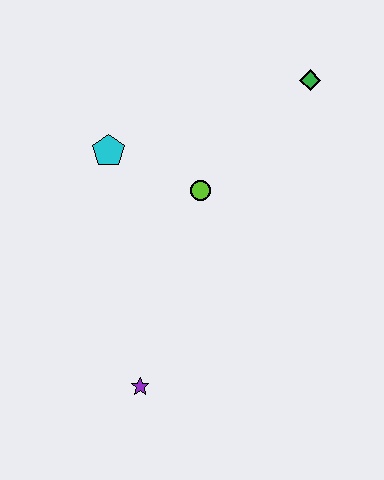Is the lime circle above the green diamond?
No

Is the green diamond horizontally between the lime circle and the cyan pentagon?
No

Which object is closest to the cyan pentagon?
The lime circle is closest to the cyan pentagon.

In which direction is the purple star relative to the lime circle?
The purple star is below the lime circle.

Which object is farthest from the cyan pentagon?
The purple star is farthest from the cyan pentagon.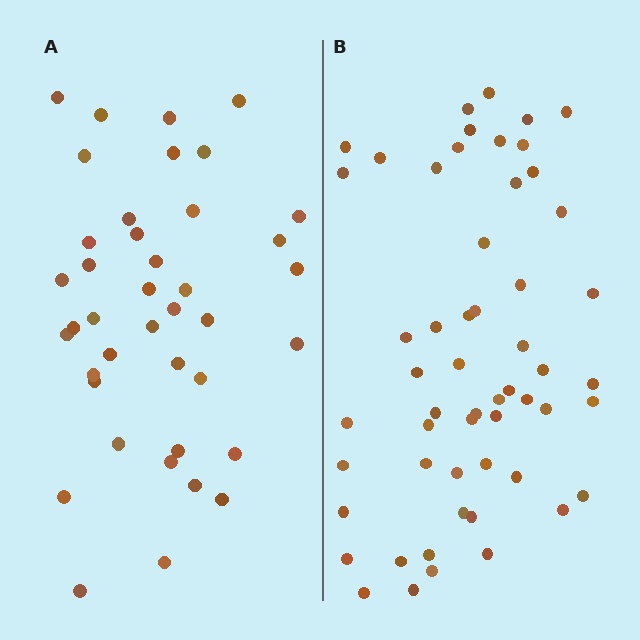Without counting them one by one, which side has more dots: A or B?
Region B (the right region) has more dots.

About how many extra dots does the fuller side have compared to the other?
Region B has approximately 15 more dots than region A.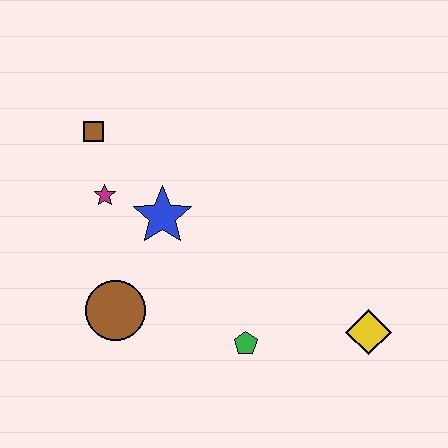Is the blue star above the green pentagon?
Yes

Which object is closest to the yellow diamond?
The green pentagon is closest to the yellow diamond.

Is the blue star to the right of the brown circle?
Yes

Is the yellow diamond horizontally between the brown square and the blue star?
No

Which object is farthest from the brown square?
The yellow diamond is farthest from the brown square.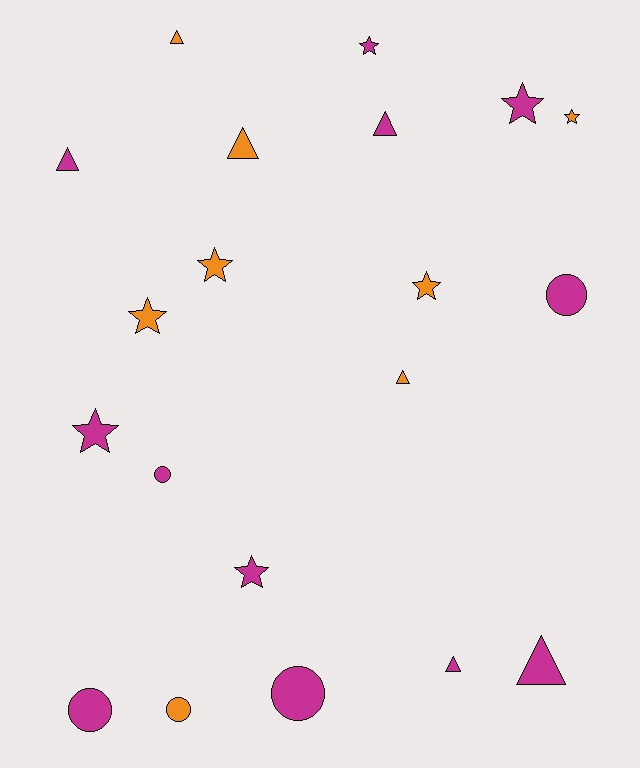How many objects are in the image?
There are 20 objects.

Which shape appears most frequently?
Star, with 8 objects.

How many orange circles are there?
There is 1 orange circle.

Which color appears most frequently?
Magenta, with 12 objects.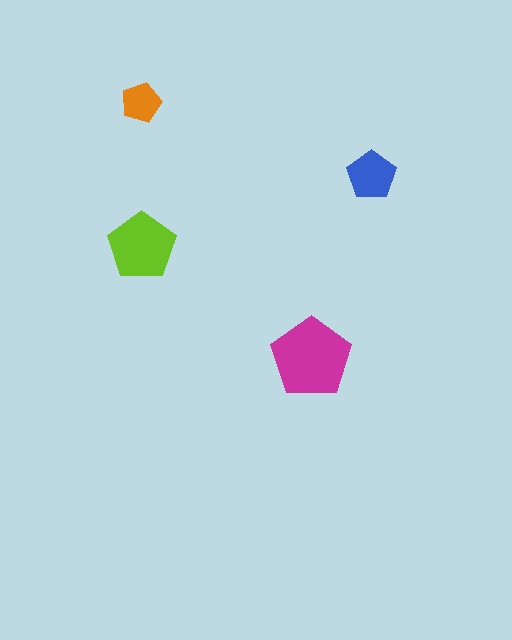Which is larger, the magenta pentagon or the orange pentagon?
The magenta one.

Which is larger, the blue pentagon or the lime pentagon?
The lime one.